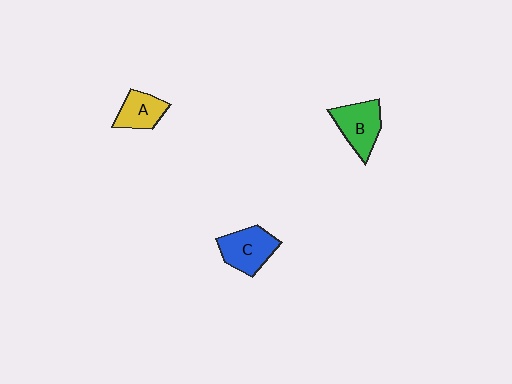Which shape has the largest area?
Shape C (blue).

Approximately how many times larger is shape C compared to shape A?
Approximately 1.4 times.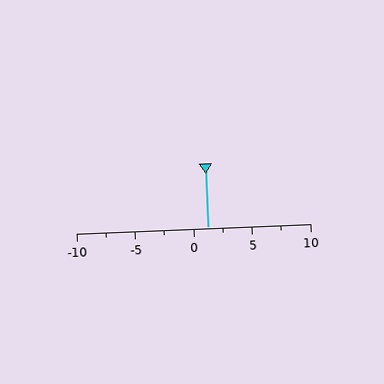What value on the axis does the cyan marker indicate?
The marker indicates approximately 1.2.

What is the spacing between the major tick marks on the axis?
The major ticks are spaced 5 apart.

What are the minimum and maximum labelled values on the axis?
The axis runs from -10 to 10.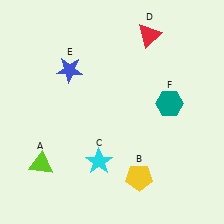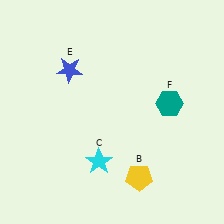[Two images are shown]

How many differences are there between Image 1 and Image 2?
There are 2 differences between the two images.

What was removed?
The lime triangle (A), the red triangle (D) were removed in Image 2.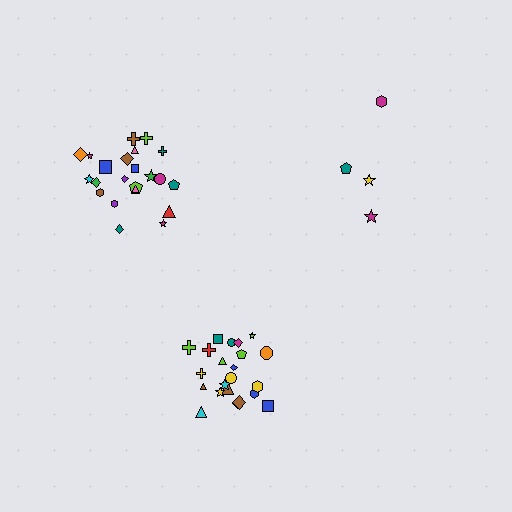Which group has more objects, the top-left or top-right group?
The top-left group.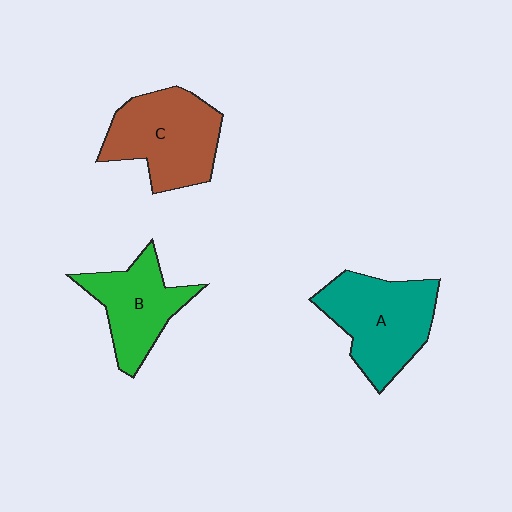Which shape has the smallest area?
Shape B (green).